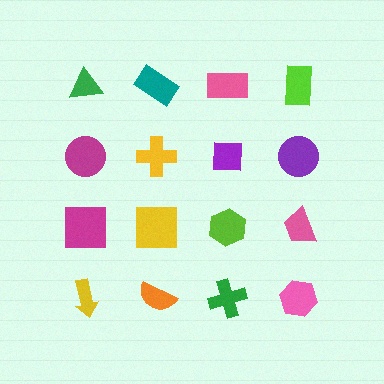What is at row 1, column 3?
A pink rectangle.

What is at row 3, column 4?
A pink trapezoid.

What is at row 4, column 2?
An orange semicircle.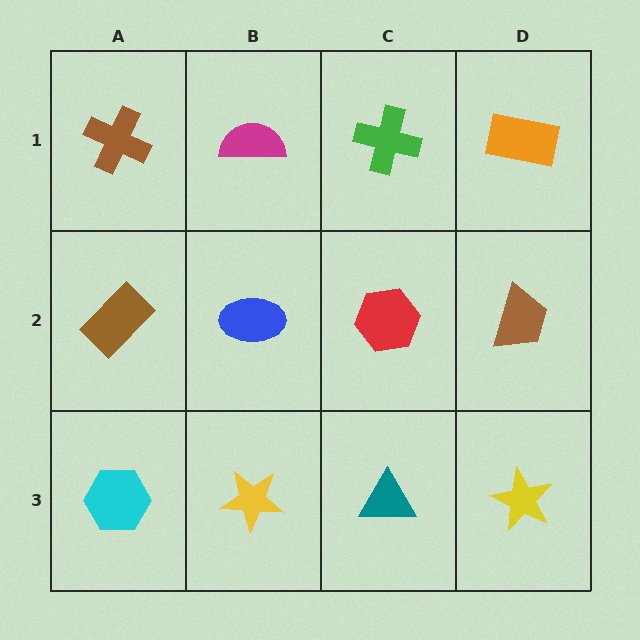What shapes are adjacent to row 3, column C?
A red hexagon (row 2, column C), a yellow star (row 3, column B), a yellow star (row 3, column D).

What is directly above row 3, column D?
A brown trapezoid.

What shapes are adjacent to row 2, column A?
A brown cross (row 1, column A), a cyan hexagon (row 3, column A), a blue ellipse (row 2, column B).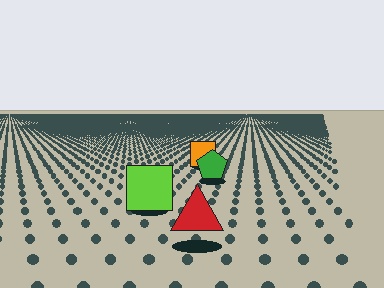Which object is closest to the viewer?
The red triangle is closest. The texture marks near it are larger and more spread out.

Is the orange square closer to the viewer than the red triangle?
No. The red triangle is closer — you can tell from the texture gradient: the ground texture is coarser near it.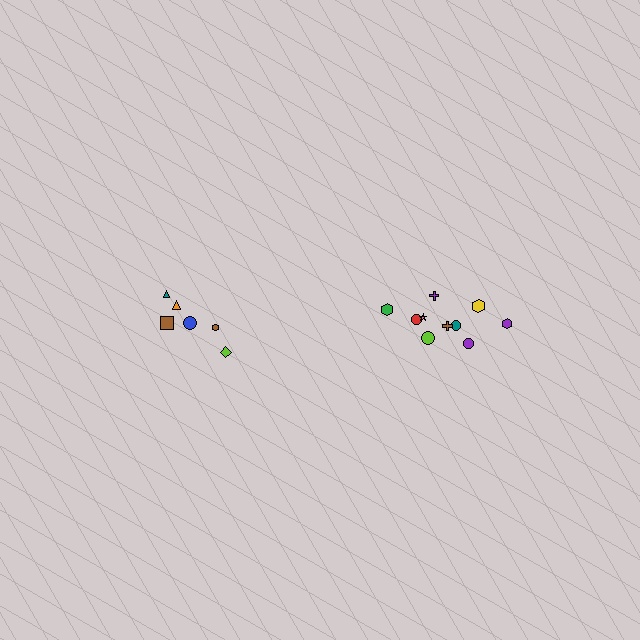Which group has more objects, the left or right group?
The right group.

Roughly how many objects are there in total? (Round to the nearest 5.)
Roughly 15 objects in total.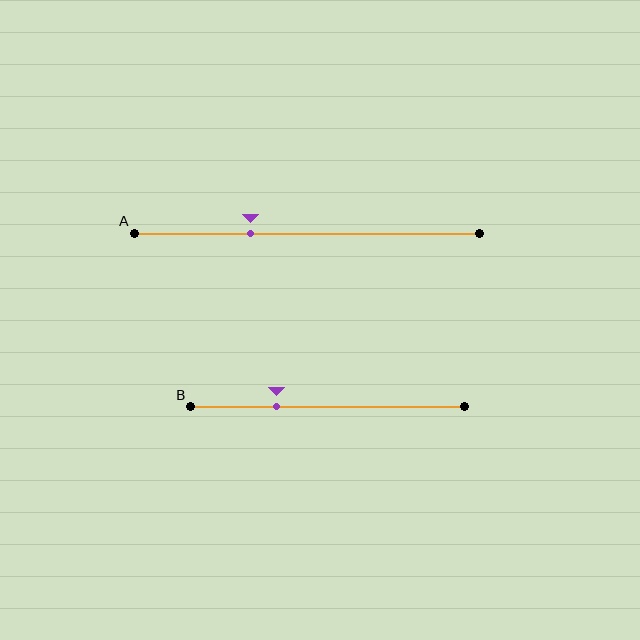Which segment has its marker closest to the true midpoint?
Segment A has its marker closest to the true midpoint.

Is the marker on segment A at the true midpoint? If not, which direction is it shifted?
No, the marker on segment A is shifted to the left by about 16% of the segment length.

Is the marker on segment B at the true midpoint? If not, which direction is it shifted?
No, the marker on segment B is shifted to the left by about 19% of the segment length.